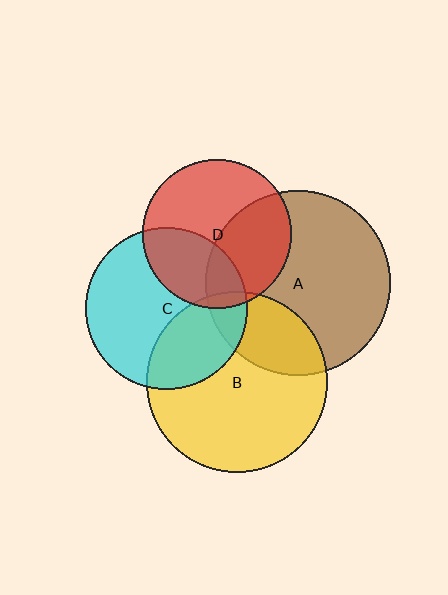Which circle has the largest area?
Circle A (brown).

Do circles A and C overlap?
Yes.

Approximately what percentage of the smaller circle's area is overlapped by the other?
Approximately 15%.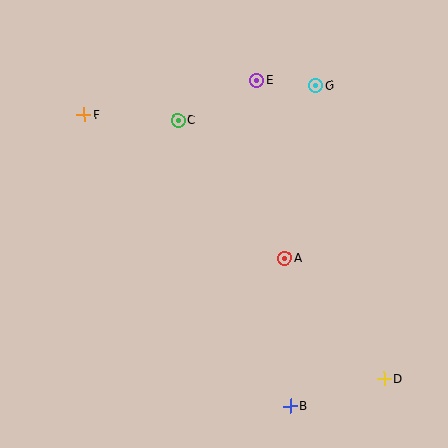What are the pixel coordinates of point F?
Point F is at (84, 115).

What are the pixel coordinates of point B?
Point B is at (291, 406).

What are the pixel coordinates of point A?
Point A is at (285, 259).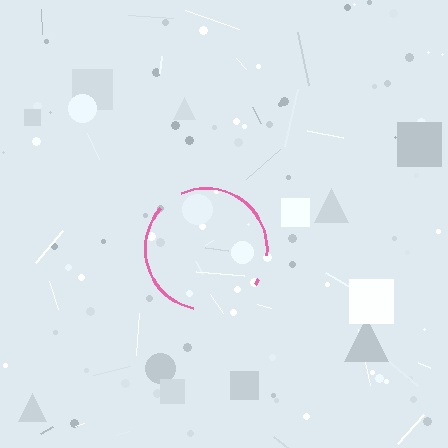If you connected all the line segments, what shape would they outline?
They would outline a circle.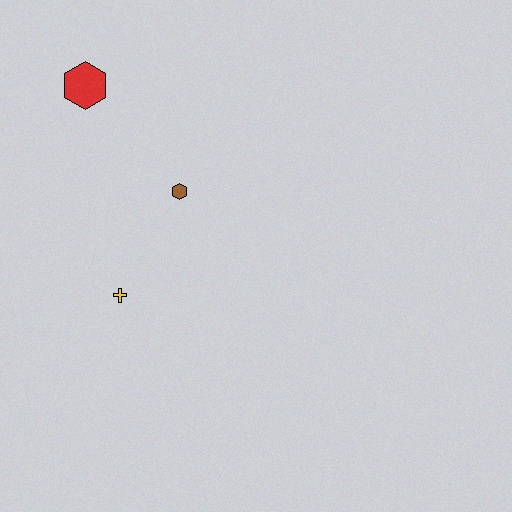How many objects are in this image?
There are 3 objects.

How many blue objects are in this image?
There are no blue objects.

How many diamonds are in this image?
There are no diamonds.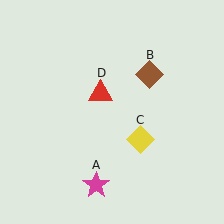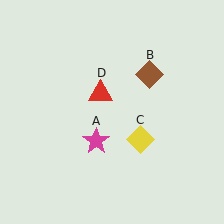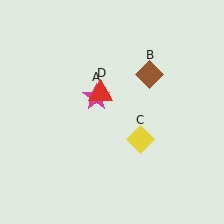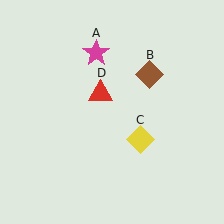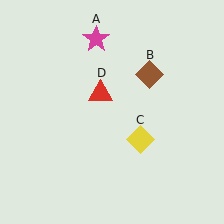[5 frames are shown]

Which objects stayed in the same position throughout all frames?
Brown diamond (object B) and yellow diamond (object C) and red triangle (object D) remained stationary.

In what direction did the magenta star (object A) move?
The magenta star (object A) moved up.